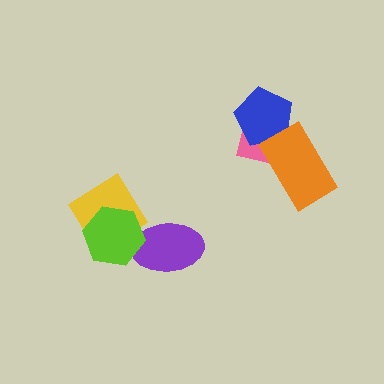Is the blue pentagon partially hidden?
Yes, it is partially covered by another shape.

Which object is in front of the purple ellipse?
The lime hexagon is in front of the purple ellipse.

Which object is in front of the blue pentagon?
The orange rectangle is in front of the blue pentagon.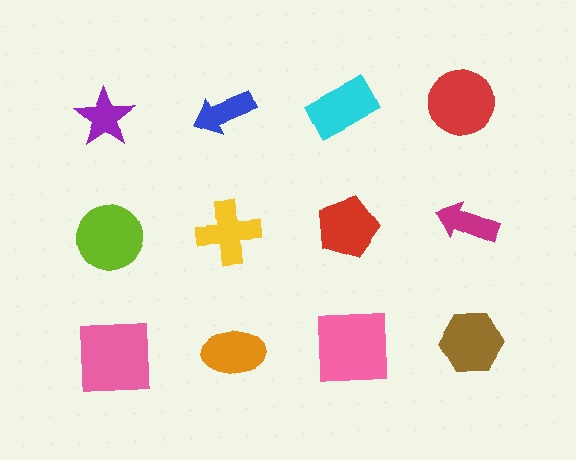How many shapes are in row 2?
4 shapes.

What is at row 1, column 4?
A red circle.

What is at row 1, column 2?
A blue arrow.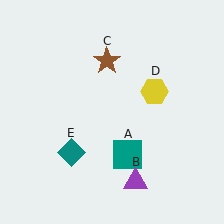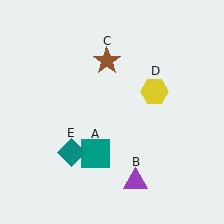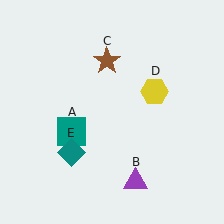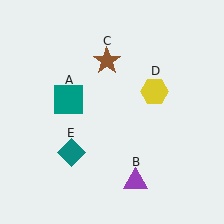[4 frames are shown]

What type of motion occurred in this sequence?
The teal square (object A) rotated clockwise around the center of the scene.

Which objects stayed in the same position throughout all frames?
Purple triangle (object B) and brown star (object C) and yellow hexagon (object D) and teal diamond (object E) remained stationary.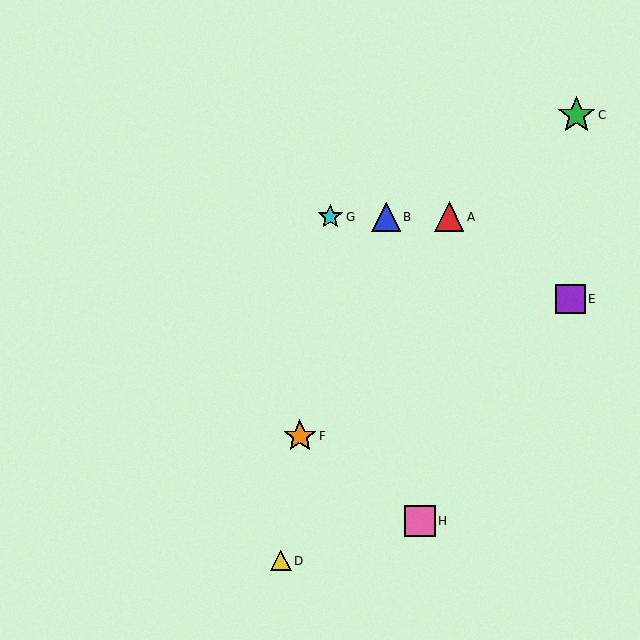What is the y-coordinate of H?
Object H is at y≈521.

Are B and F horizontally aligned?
No, B is at y≈217 and F is at y≈436.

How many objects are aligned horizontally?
3 objects (A, B, G) are aligned horizontally.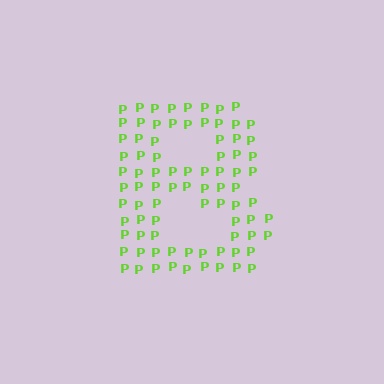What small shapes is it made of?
It is made of small letter P's.